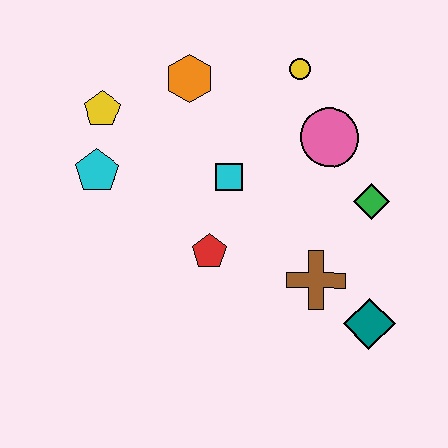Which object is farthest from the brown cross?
The yellow pentagon is farthest from the brown cross.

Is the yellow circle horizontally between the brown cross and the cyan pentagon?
Yes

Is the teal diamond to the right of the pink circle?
Yes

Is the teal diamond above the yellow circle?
No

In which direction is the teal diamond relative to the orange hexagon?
The teal diamond is below the orange hexagon.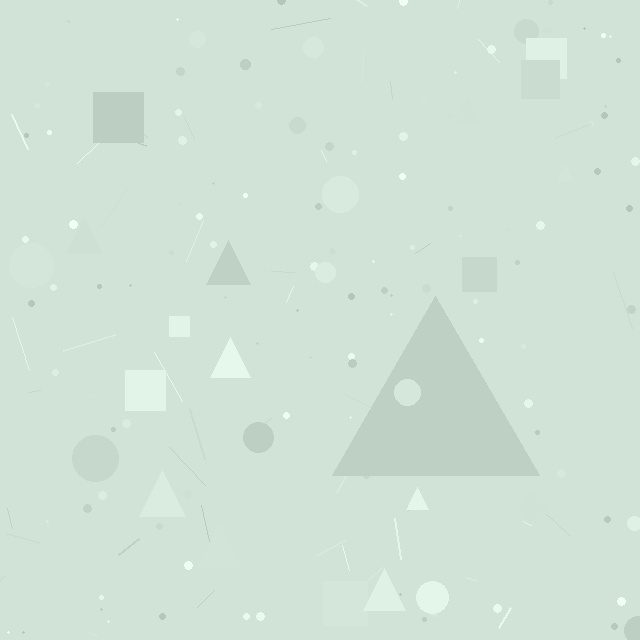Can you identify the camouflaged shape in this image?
The camouflaged shape is a triangle.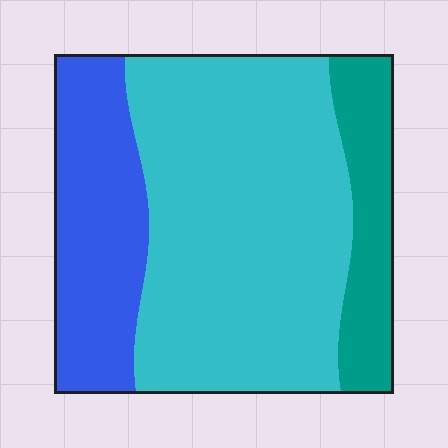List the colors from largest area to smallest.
From largest to smallest: cyan, blue, teal.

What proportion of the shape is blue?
Blue covers 25% of the shape.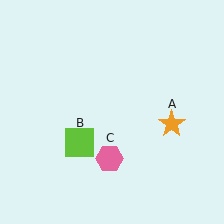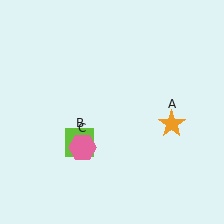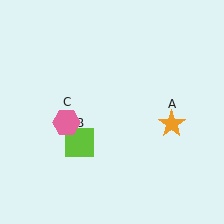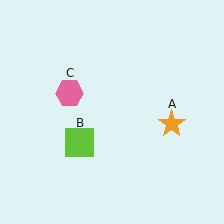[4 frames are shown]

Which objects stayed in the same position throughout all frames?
Orange star (object A) and lime square (object B) remained stationary.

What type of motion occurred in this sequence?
The pink hexagon (object C) rotated clockwise around the center of the scene.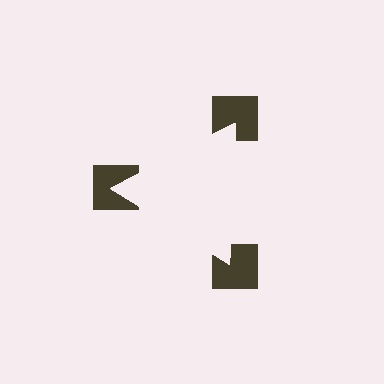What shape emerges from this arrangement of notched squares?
An illusory triangle — its edges are inferred from the aligned wedge cuts in the notched squares, not physically drawn.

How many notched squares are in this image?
There are 3 — one at each vertex of the illusory triangle.